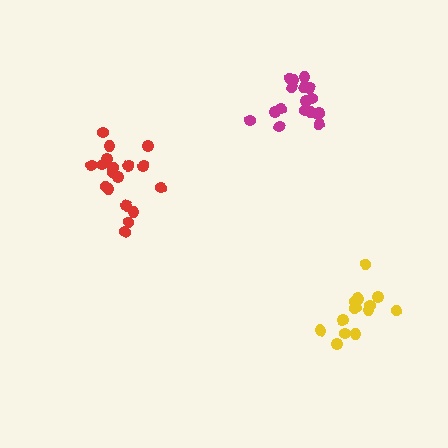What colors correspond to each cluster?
The clusters are colored: red, yellow, magenta.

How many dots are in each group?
Group 1: 18 dots, Group 2: 14 dots, Group 3: 17 dots (49 total).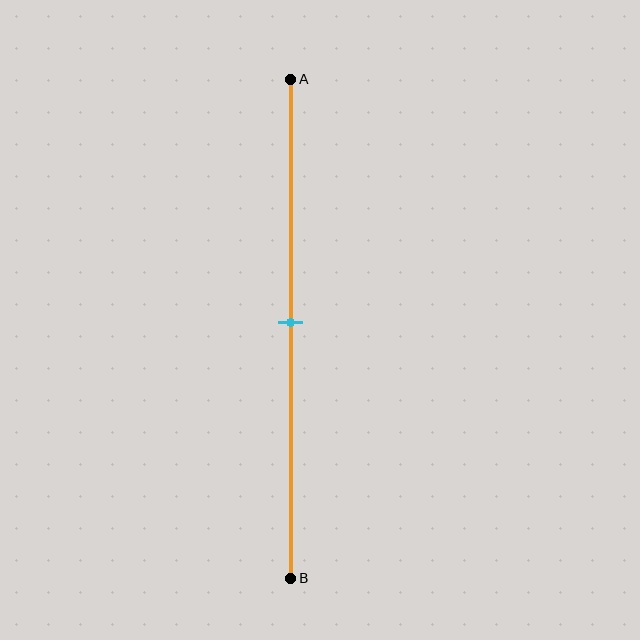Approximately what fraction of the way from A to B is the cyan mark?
The cyan mark is approximately 50% of the way from A to B.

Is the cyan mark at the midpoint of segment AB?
Yes, the mark is approximately at the midpoint.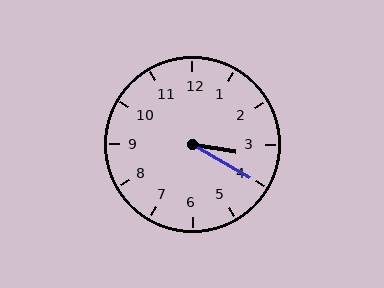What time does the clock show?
3:20.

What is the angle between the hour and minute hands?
Approximately 20 degrees.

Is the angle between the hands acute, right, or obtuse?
It is acute.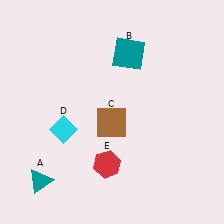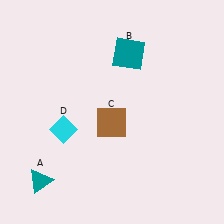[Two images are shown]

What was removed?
The red hexagon (E) was removed in Image 2.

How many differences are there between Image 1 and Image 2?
There is 1 difference between the two images.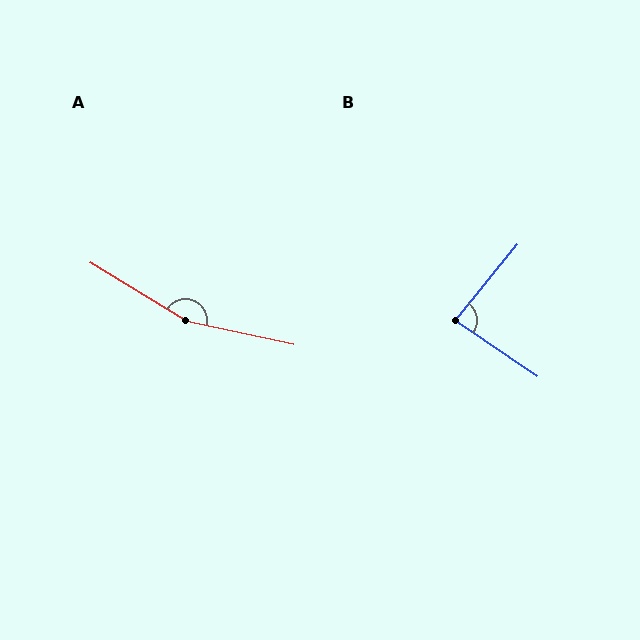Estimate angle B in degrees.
Approximately 85 degrees.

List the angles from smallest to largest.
B (85°), A (161°).